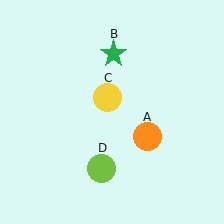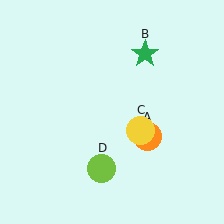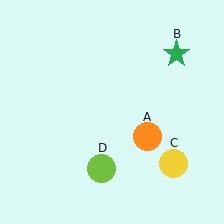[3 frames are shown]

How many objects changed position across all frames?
2 objects changed position: green star (object B), yellow circle (object C).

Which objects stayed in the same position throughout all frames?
Orange circle (object A) and lime circle (object D) remained stationary.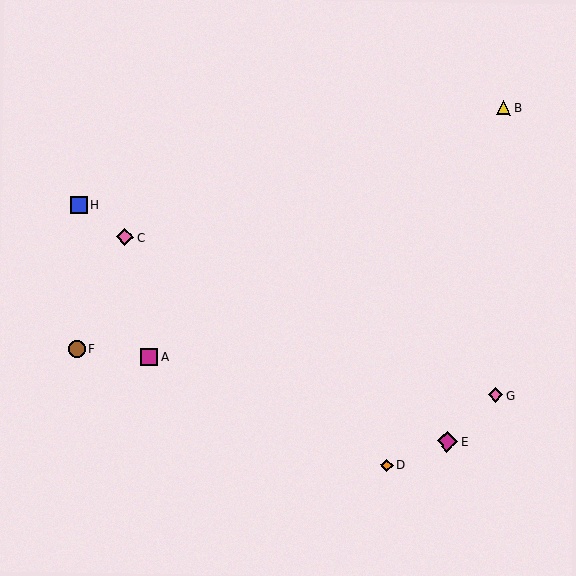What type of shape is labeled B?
Shape B is a yellow triangle.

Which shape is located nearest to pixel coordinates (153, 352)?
The magenta square (labeled A) at (149, 357) is nearest to that location.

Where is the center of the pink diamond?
The center of the pink diamond is at (125, 237).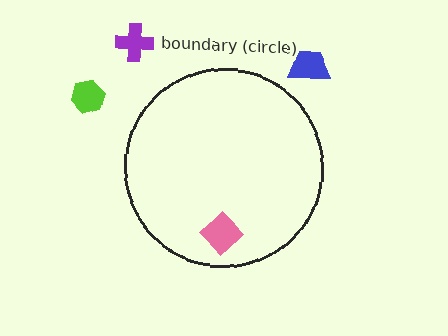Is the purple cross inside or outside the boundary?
Outside.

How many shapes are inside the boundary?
1 inside, 3 outside.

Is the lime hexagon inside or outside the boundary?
Outside.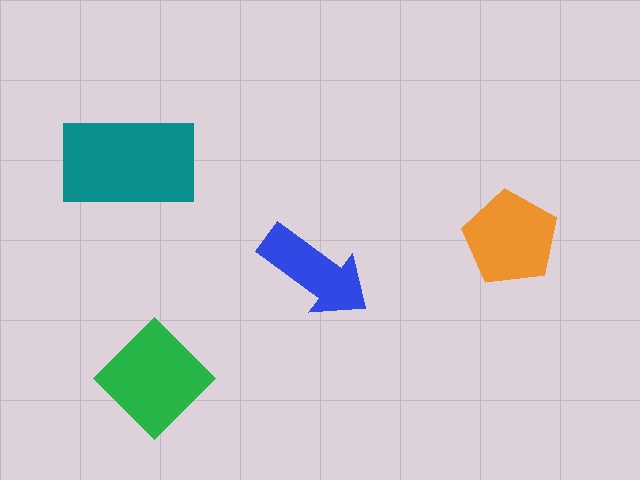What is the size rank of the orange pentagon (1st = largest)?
3rd.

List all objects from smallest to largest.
The blue arrow, the orange pentagon, the green diamond, the teal rectangle.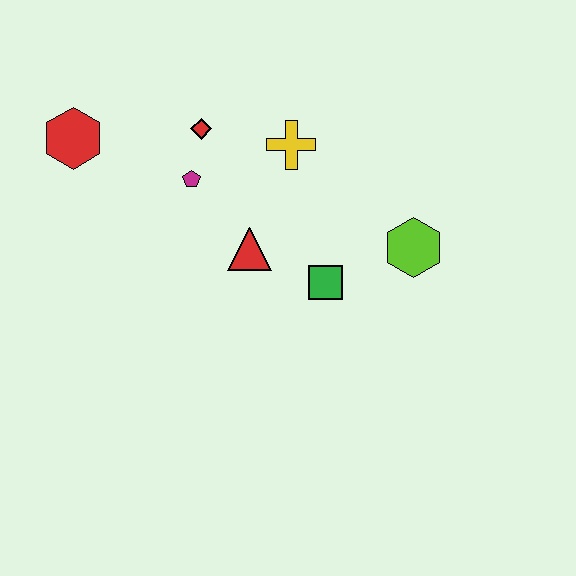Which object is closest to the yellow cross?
The red diamond is closest to the yellow cross.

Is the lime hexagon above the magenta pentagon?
No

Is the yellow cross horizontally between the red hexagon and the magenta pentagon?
No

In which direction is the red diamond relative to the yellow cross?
The red diamond is to the left of the yellow cross.